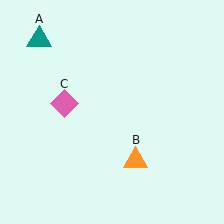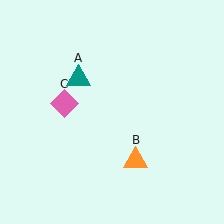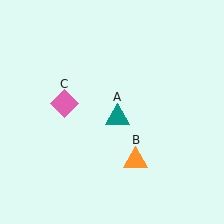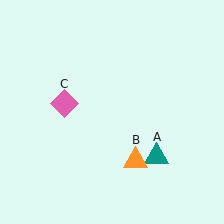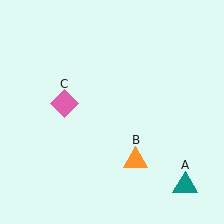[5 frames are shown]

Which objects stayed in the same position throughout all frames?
Orange triangle (object B) and pink diamond (object C) remained stationary.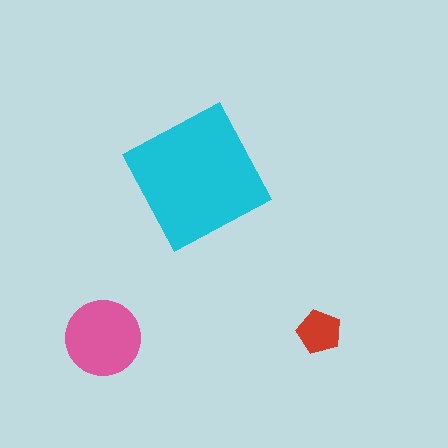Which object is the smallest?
The red pentagon.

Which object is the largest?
The cyan square.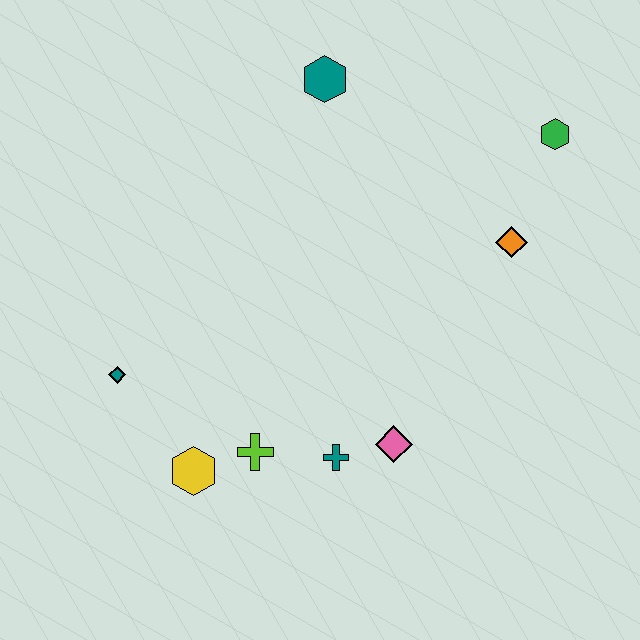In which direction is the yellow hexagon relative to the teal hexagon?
The yellow hexagon is below the teal hexagon.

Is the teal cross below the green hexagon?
Yes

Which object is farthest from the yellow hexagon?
The green hexagon is farthest from the yellow hexagon.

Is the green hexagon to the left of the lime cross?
No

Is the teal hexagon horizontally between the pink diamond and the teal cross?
No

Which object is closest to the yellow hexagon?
The lime cross is closest to the yellow hexagon.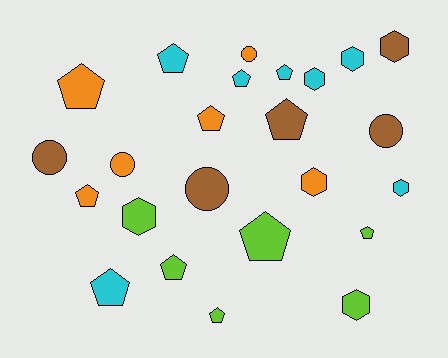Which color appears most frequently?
Cyan, with 7 objects.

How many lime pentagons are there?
There are 4 lime pentagons.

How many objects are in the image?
There are 24 objects.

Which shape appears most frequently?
Pentagon, with 12 objects.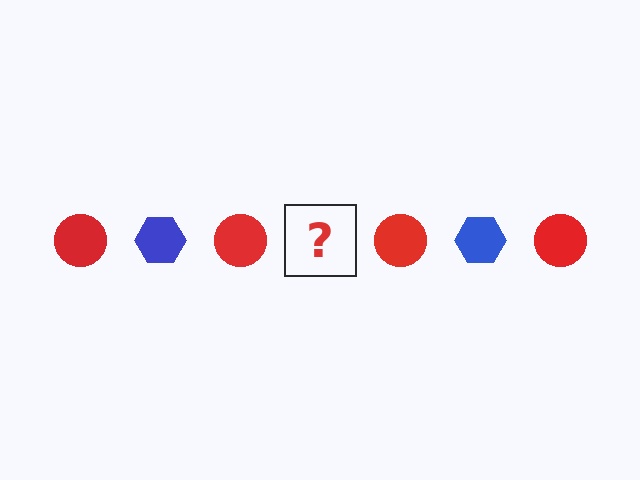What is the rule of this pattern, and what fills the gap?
The rule is that the pattern alternates between red circle and blue hexagon. The gap should be filled with a blue hexagon.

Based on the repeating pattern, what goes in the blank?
The blank should be a blue hexagon.